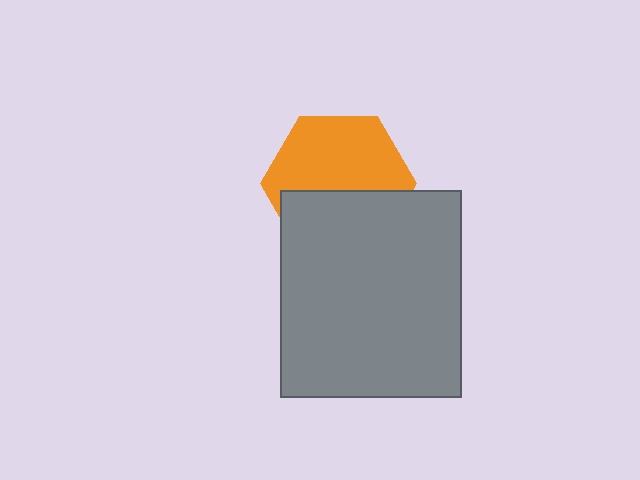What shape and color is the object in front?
The object in front is a gray rectangle.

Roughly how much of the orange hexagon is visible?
About half of it is visible (roughly 57%).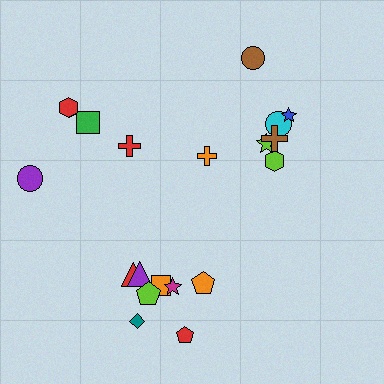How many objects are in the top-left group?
There are 5 objects.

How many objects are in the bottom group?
There are 8 objects.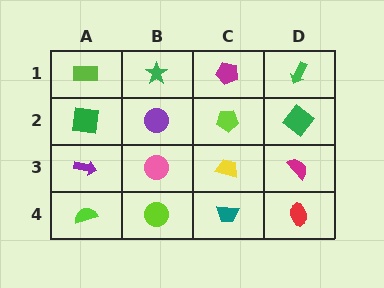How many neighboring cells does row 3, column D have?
3.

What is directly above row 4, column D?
A magenta semicircle.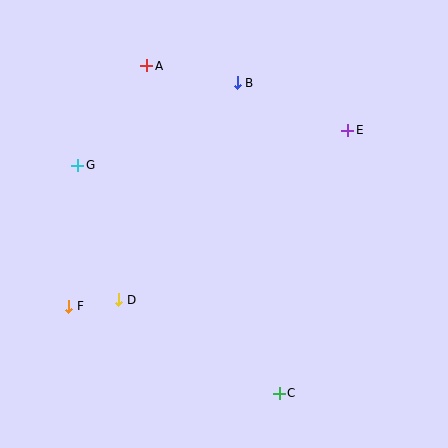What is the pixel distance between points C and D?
The distance between C and D is 186 pixels.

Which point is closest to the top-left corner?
Point A is closest to the top-left corner.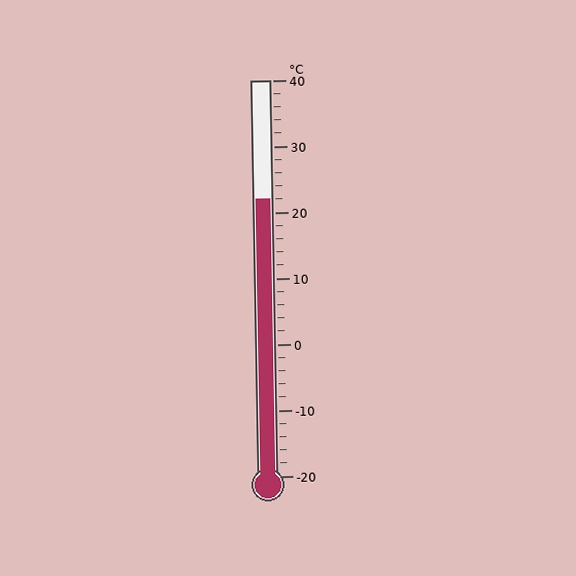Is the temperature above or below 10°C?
The temperature is above 10°C.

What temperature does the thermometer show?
The thermometer shows approximately 22°C.